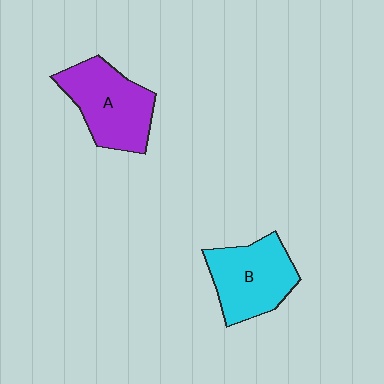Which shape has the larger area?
Shape A (purple).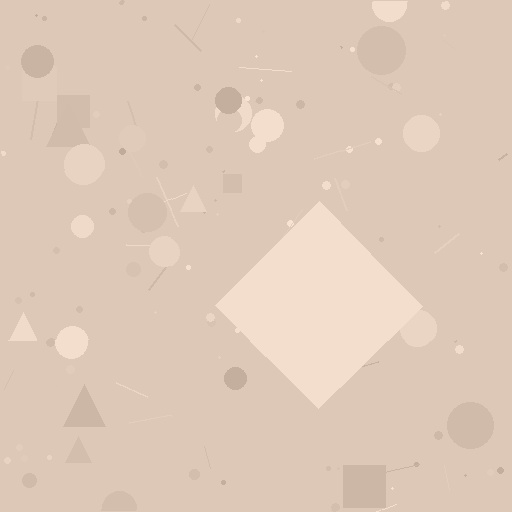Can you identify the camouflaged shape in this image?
The camouflaged shape is a diamond.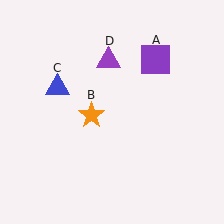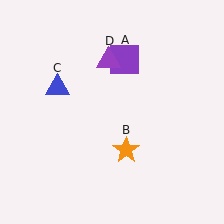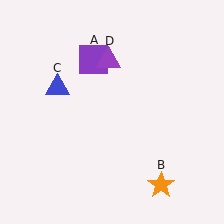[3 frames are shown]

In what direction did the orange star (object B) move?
The orange star (object B) moved down and to the right.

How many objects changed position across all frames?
2 objects changed position: purple square (object A), orange star (object B).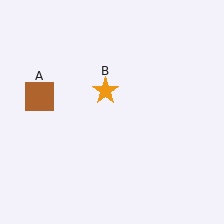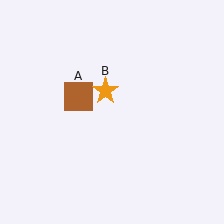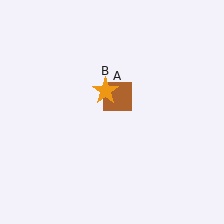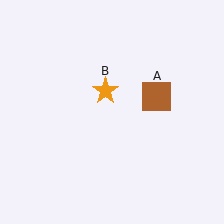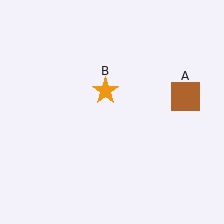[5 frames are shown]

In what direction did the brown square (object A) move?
The brown square (object A) moved right.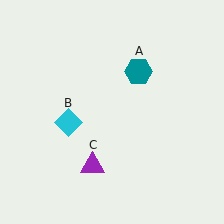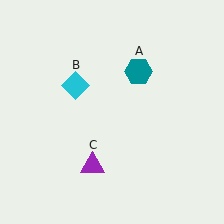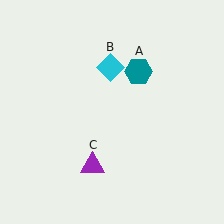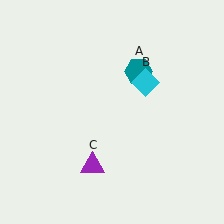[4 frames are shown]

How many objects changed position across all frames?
1 object changed position: cyan diamond (object B).